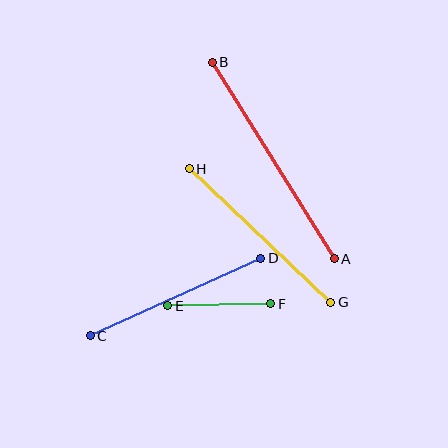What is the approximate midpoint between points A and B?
The midpoint is at approximately (273, 161) pixels.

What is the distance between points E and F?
The distance is approximately 103 pixels.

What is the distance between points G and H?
The distance is approximately 195 pixels.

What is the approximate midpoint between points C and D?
The midpoint is at approximately (176, 297) pixels.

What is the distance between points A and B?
The distance is approximately 232 pixels.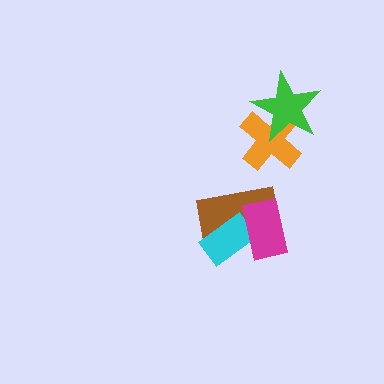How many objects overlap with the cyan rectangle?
2 objects overlap with the cyan rectangle.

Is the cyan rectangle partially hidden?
Yes, it is partially covered by another shape.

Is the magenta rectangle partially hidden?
No, no other shape covers it.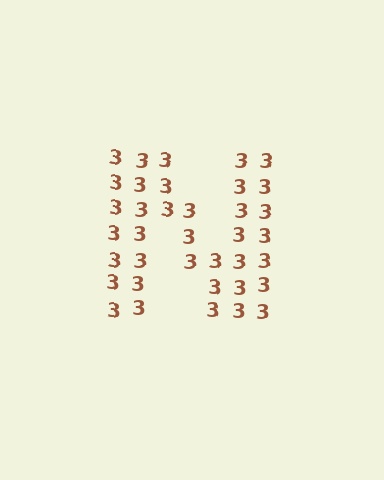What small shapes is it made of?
It is made of small digit 3's.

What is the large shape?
The large shape is the letter N.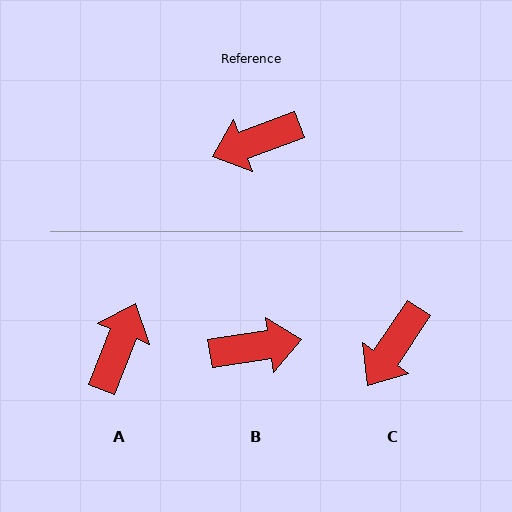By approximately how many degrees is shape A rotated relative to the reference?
Approximately 132 degrees clockwise.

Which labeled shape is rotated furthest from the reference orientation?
B, about 169 degrees away.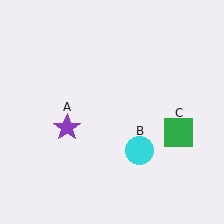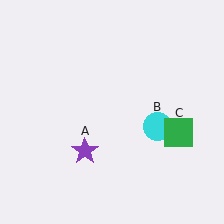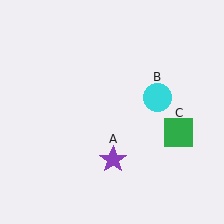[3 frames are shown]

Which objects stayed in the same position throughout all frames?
Green square (object C) remained stationary.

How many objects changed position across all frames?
2 objects changed position: purple star (object A), cyan circle (object B).